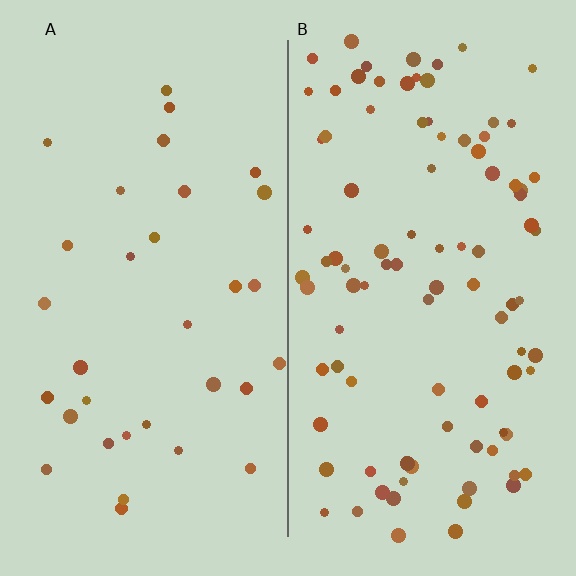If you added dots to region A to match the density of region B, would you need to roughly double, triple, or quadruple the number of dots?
Approximately triple.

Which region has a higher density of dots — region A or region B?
B (the right).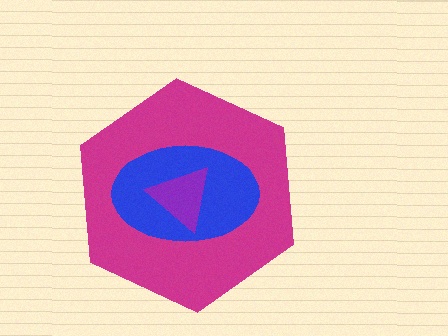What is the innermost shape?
The purple triangle.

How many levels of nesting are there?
3.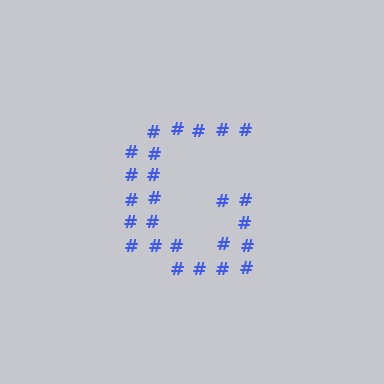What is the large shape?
The large shape is the letter G.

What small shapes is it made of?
It is made of small hash symbols.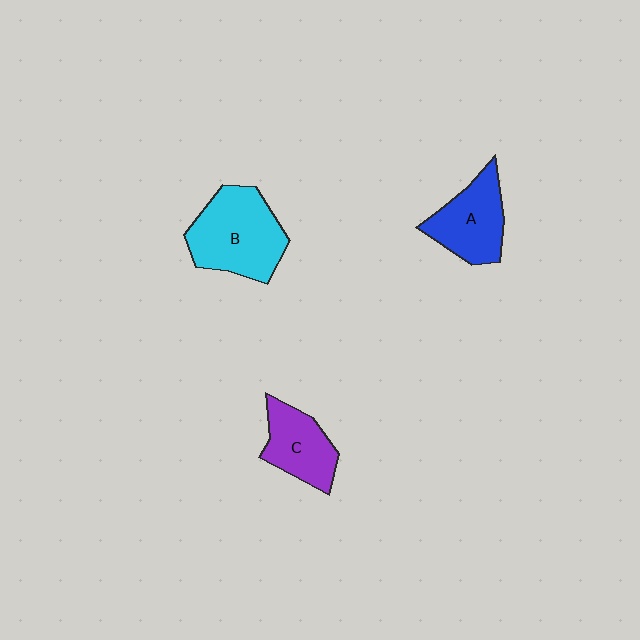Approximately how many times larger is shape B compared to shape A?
Approximately 1.4 times.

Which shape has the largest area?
Shape B (cyan).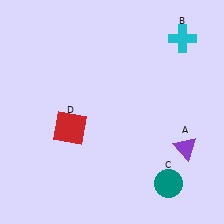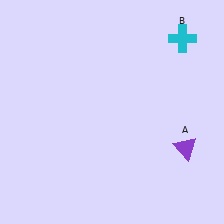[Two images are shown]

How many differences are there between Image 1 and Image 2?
There are 2 differences between the two images.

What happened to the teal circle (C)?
The teal circle (C) was removed in Image 2. It was in the bottom-right area of Image 1.